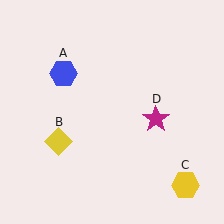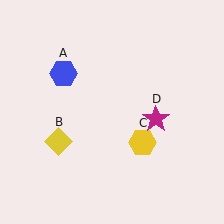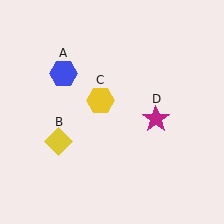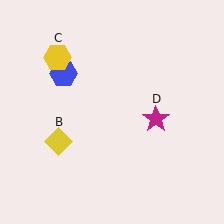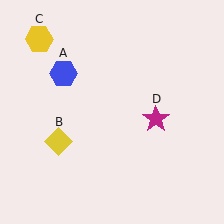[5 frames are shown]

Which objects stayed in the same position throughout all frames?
Blue hexagon (object A) and yellow diamond (object B) and magenta star (object D) remained stationary.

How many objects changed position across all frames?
1 object changed position: yellow hexagon (object C).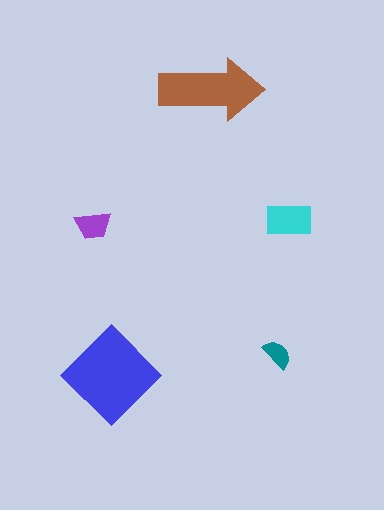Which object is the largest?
The blue diamond.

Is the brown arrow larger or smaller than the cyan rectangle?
Larger.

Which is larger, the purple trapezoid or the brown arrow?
The brown arrow.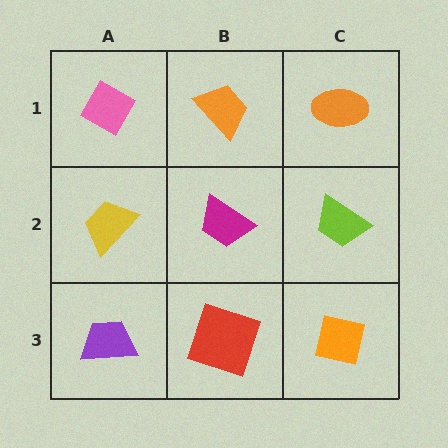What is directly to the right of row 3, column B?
An orange square.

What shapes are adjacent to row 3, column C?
A lime trapezoid (row 2, column C), a red square (row 3, column B).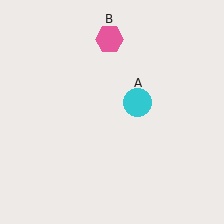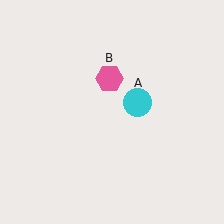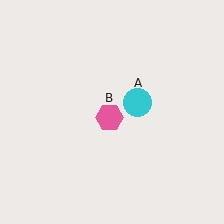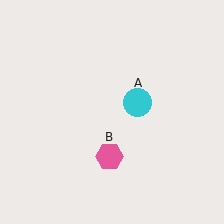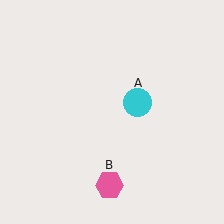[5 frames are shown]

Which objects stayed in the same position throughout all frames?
Cyan circle (object A) remained stationary.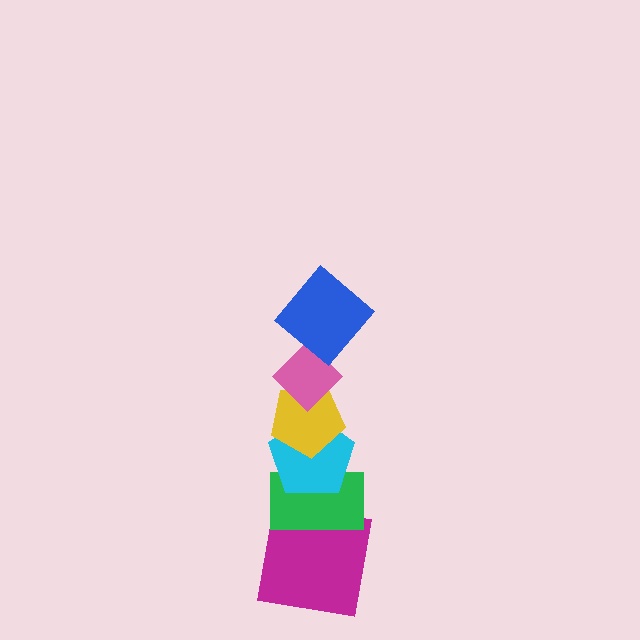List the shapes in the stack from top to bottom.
From top to bottom: the blue diamond, the pink diamond, the yellow pentagon, the cyan pentagon, the green rectangle, the magenta square.